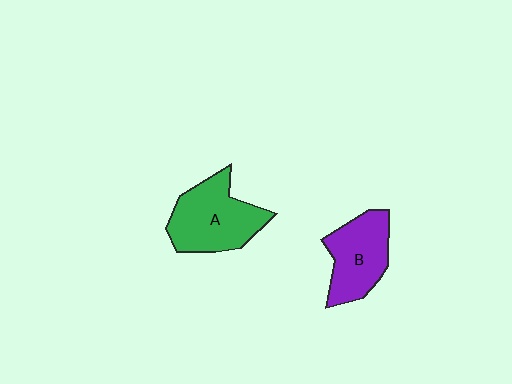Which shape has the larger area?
Shape A (green).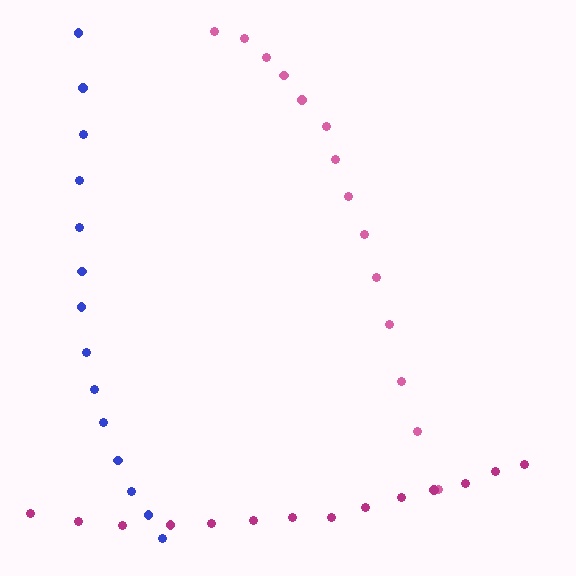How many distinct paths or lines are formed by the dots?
There are 3 distinct paths.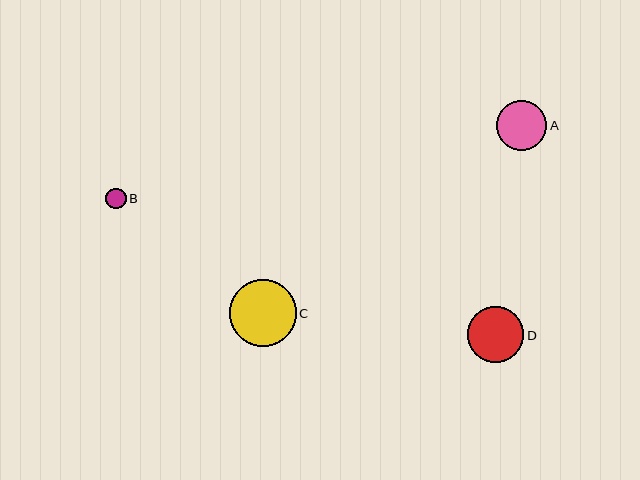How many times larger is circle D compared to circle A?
Circle D is approximately 1.1 times the size of circle A.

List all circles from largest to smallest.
From largest to smallest: C, D, A, B.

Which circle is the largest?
Circle C is the largest with a size of approximately 67 pixels.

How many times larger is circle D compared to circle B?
Circle D is approximately 2.7 times the size of circle B.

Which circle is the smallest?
Circle B is the smallest with a size of approximately 21 pixels.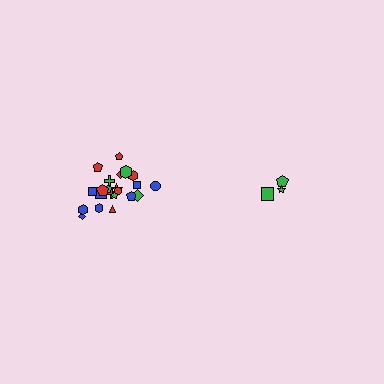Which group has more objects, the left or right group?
The left group.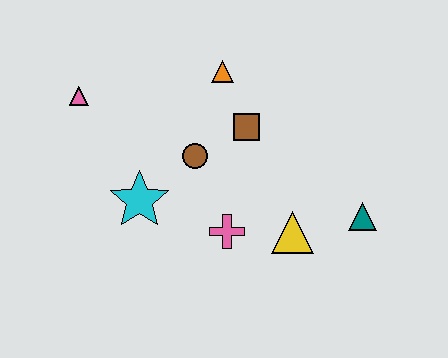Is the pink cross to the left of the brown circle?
No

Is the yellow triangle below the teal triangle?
Yes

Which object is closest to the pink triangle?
The cyan star is closest to the pink triangle.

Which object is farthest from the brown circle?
The teal triangle is farthest from the brown circle.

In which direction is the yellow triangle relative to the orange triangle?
The yellow triangle is below the orange triangle.